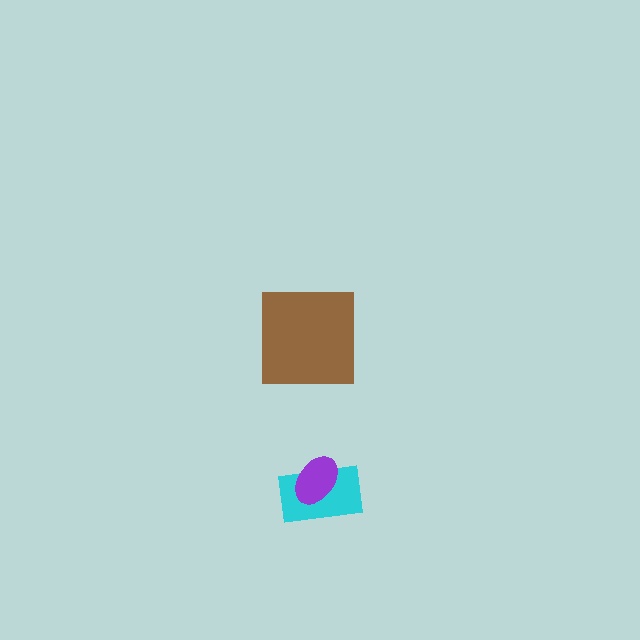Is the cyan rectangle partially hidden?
Yes, it is partially covered by another shape.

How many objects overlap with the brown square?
0 objects overlap with the brown square.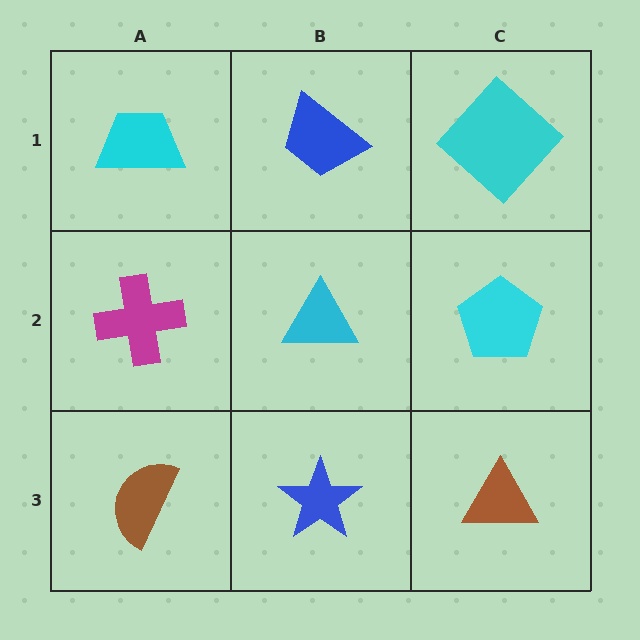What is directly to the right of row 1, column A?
A blue trapezoid.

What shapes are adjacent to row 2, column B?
A blue trapezoid (row 1, column B), a blue star (row 3, column B), a magenta cross (row 2, column A), a cyan pentagon (row 2, column C).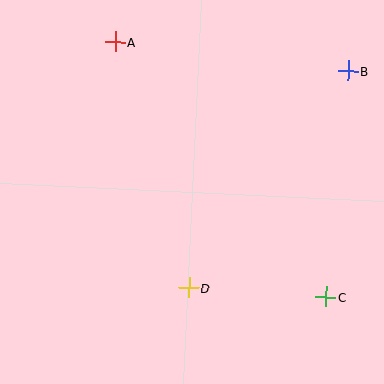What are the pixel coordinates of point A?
Point A is at (115, 42).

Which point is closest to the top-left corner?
Point A is closest to the top-left corner.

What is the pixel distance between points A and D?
The distance between A and D is 256 pixels.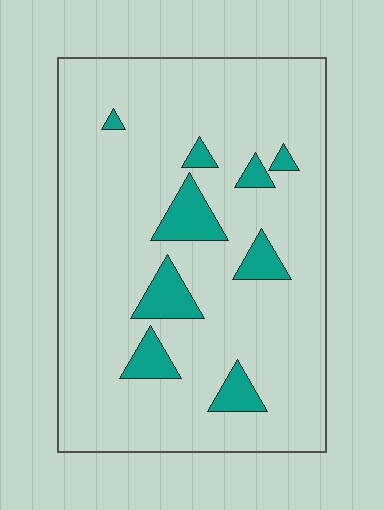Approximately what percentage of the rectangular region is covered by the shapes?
Approximately 10%.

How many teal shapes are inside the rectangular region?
9.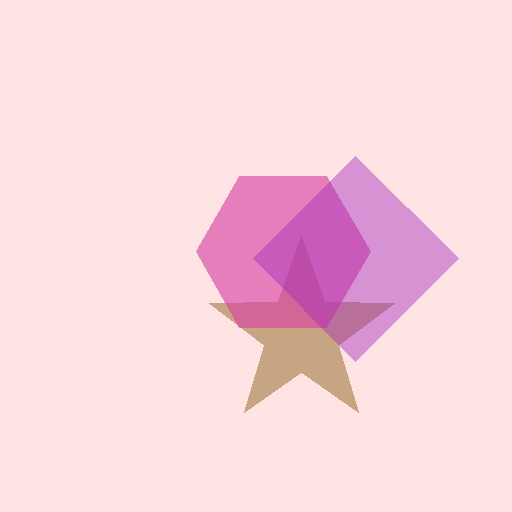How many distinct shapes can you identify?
There are 3 distinct shapes: a brown star, a magenta hexagon, a purple diamond.